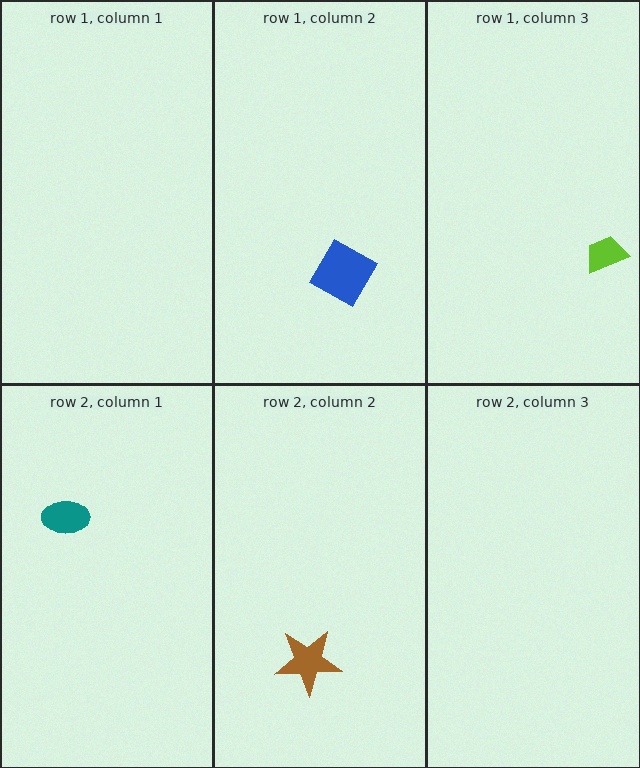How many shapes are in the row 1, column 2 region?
1.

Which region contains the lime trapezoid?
The row 1, column 3 region.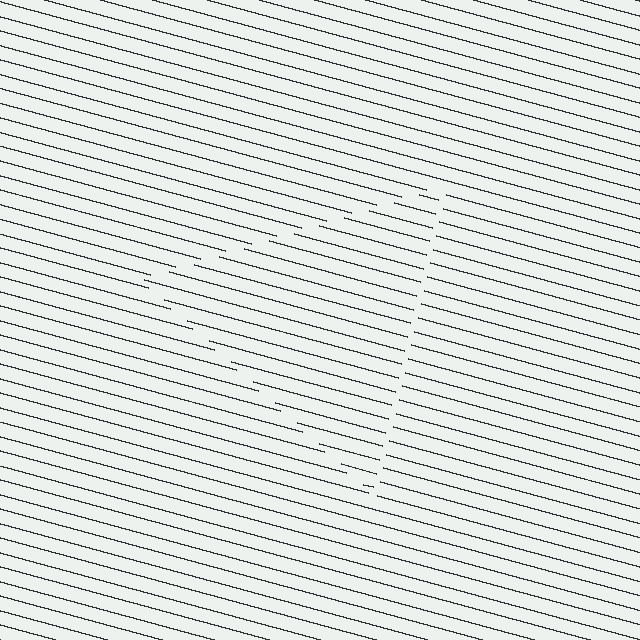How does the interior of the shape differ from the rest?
The interior of the shape contains the same grating, shifted by half a period — the contour is defined by the phase discontinuity where line-ends from the inner and outer gratings abut.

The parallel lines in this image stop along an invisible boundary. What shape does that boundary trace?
An illusory triangle. The interior of the shape contains the same grating, shifted by half a period — the contour is defined by the phase discontinuity where line-ends from the inner and outer gratings abut.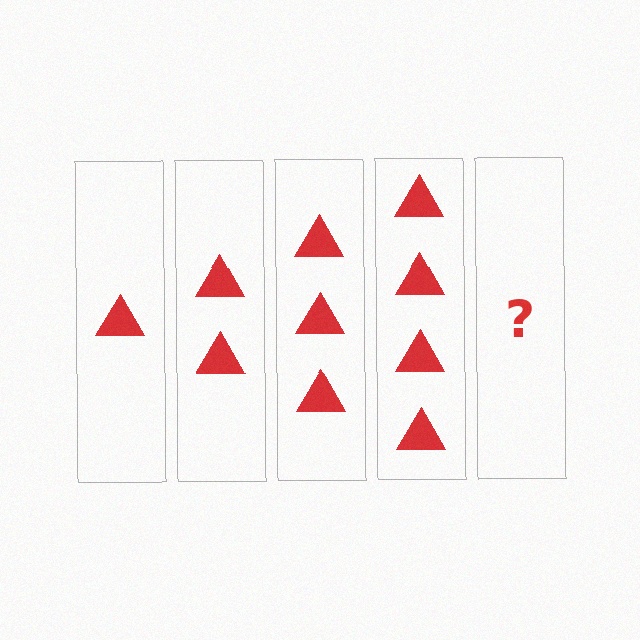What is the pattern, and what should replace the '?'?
The pattern is that each step adds one more triangle. The '?' should be 5 triangles.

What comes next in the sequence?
The next element should be 5 triangles.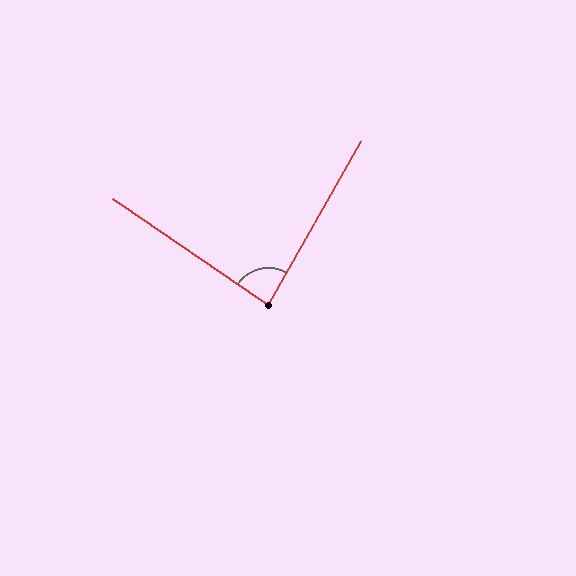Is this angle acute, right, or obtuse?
It is approximately a right angle.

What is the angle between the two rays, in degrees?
Approximately 85 degrees.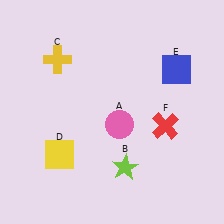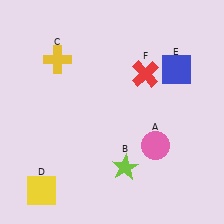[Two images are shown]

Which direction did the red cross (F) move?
The red cross (F) moved up.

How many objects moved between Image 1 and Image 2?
3 objects moved between the two images.